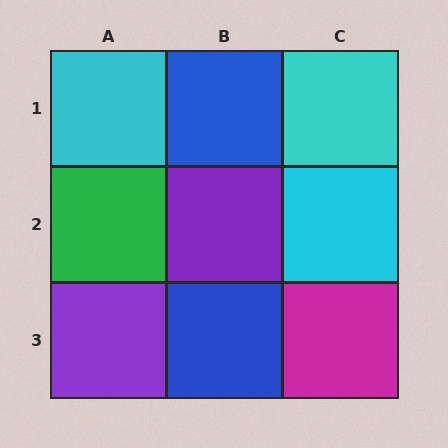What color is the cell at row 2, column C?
Cyan.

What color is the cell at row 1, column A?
Cyan.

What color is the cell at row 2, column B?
Purple.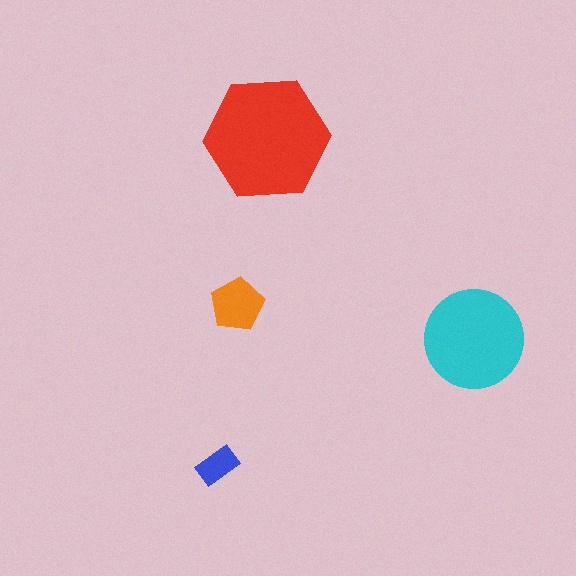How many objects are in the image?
There are 4 objects in the image.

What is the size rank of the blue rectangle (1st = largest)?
4th.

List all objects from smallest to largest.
The blue rectangle, the orange pentagon, the cyan circle, the red hexagon.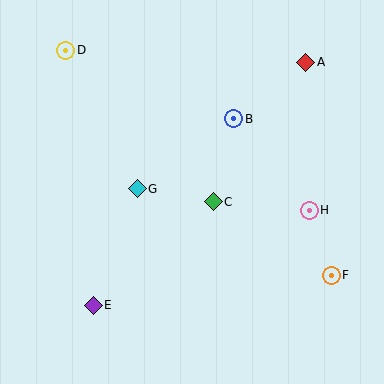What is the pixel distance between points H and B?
The distance between H and B is 119 pixels.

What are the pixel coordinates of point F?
Point F is at (331, 275).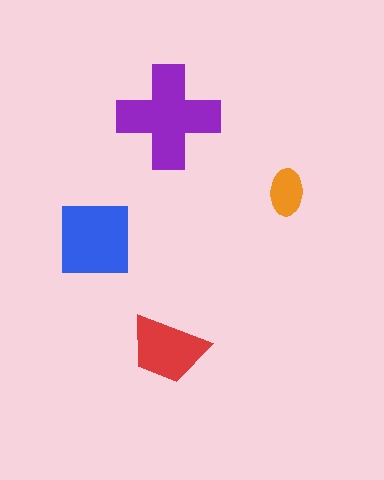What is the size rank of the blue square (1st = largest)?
2nd.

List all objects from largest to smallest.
The purple cross, the blue square, the red trapezoid, the orange ellipse.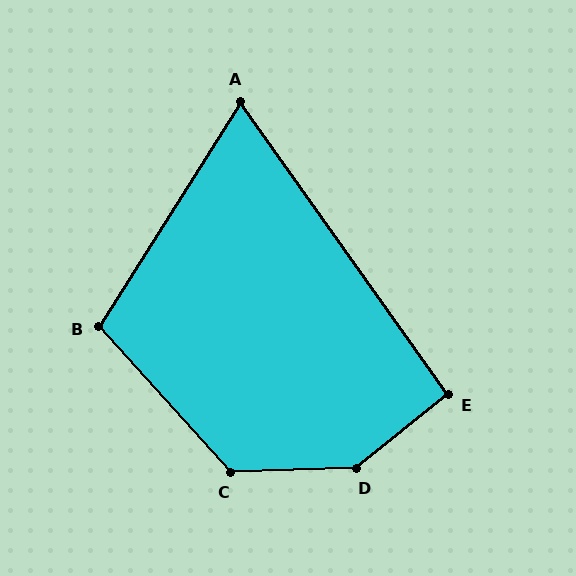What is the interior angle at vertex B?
Approximately 106 degrees (obtuse).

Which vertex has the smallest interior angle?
A, at approximately 68 degrees.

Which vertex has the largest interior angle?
D, at approximately 143 degrees.